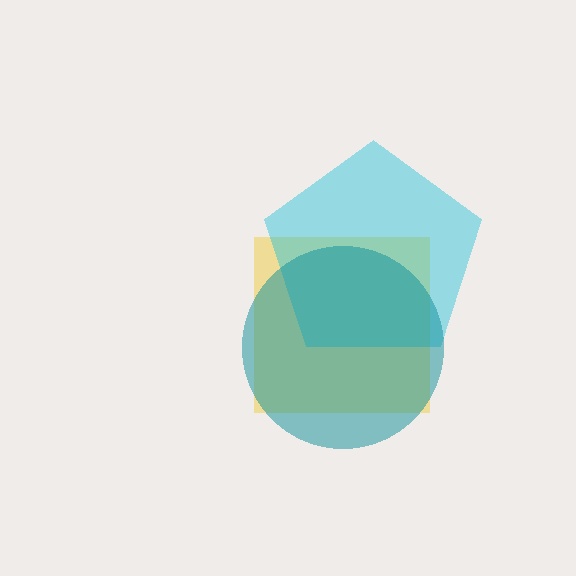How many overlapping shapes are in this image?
There are 3 overlapping shapes in the image.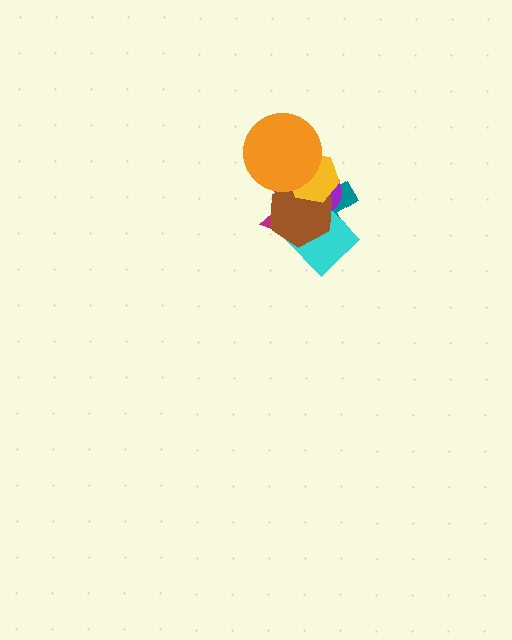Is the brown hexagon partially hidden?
Yes, it is partially covered by another shape.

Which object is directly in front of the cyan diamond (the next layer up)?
The purple ellipse is directly in front of the cyan diamond.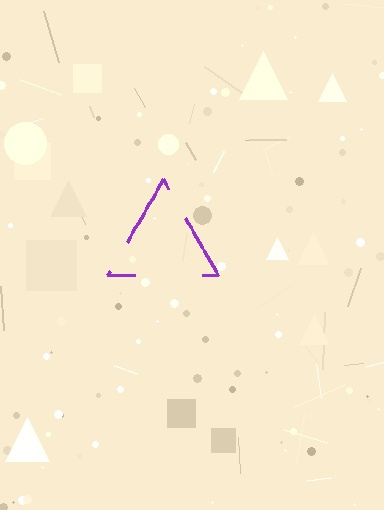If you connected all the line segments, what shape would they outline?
They would outline a triangle.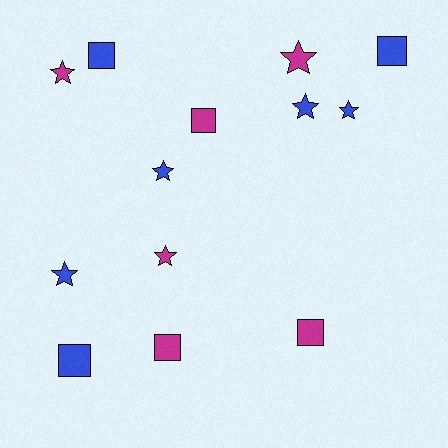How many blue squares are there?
There are 3 blue squares.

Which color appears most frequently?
Blue, with 7 objects.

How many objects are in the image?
There are 13 objects.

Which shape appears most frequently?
Star, with 7 objects.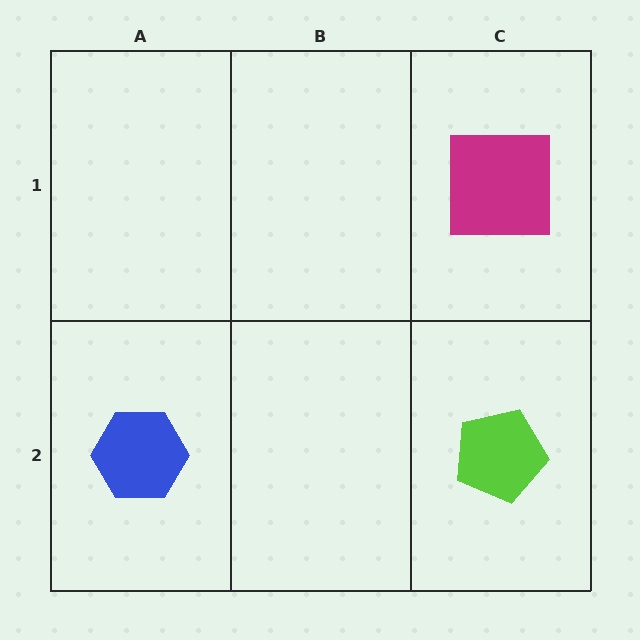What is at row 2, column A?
A blue hexagon.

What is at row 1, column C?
A magenta square.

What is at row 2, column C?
A lime pentagon.